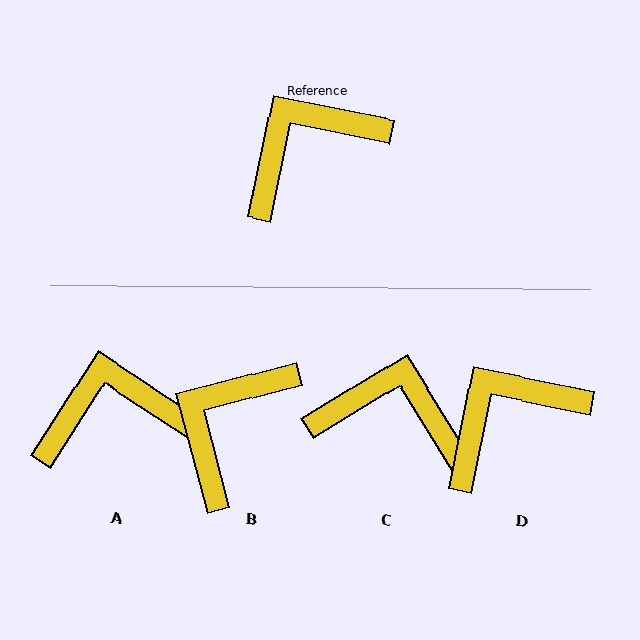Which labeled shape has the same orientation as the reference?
D.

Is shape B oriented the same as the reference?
No, it is off by about 26 degrees.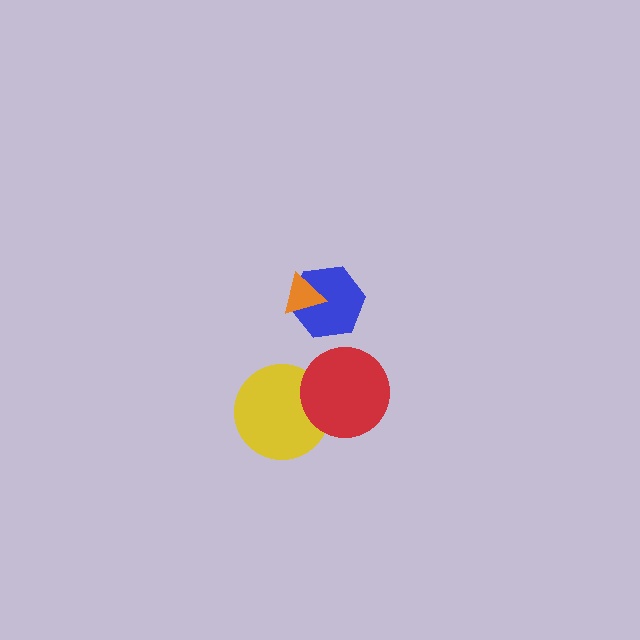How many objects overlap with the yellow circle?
1 object overlaps with the yellow circle.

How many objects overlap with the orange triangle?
1 object overlaps with the orange triangle.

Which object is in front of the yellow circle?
The red circle is in front of the yellow circle.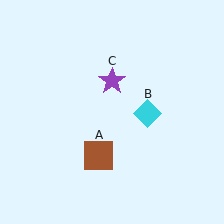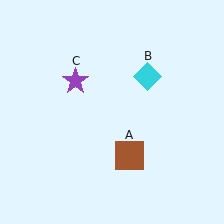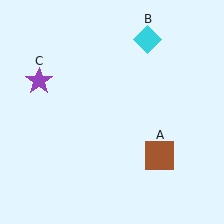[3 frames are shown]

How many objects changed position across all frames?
3 objects changed position: brown square (object A), cyan diamond (object B), purple star (object C).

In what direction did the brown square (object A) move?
The brown square (object A) moved right.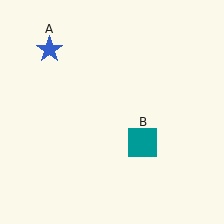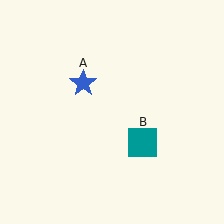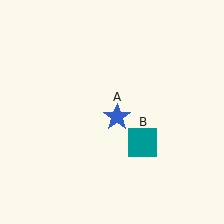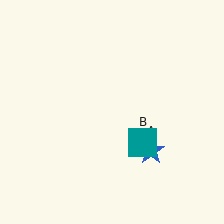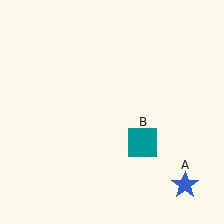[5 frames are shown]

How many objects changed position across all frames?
1 object changed position: blue star (object A).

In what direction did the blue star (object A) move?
The blue star (object A) moved down and to the right.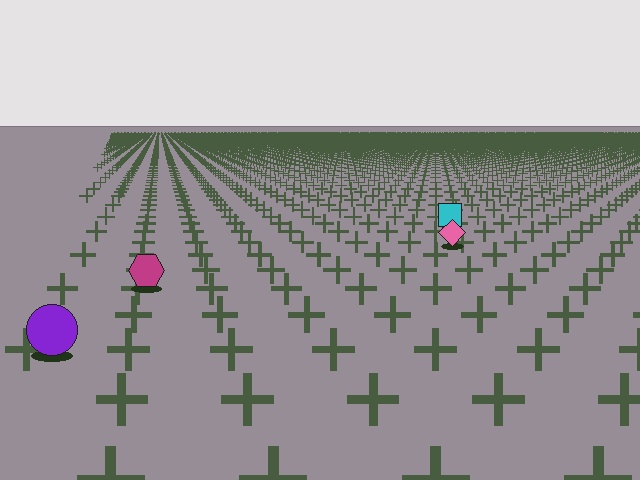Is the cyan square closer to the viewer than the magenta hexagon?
No. The magenta hexagon is closer — you can tell from the texture gradient: the ground texture is coarser near it.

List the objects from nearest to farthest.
From nearest to farthest: the purple circle, the magenta hexagon, the pink diamond, the cyan square.